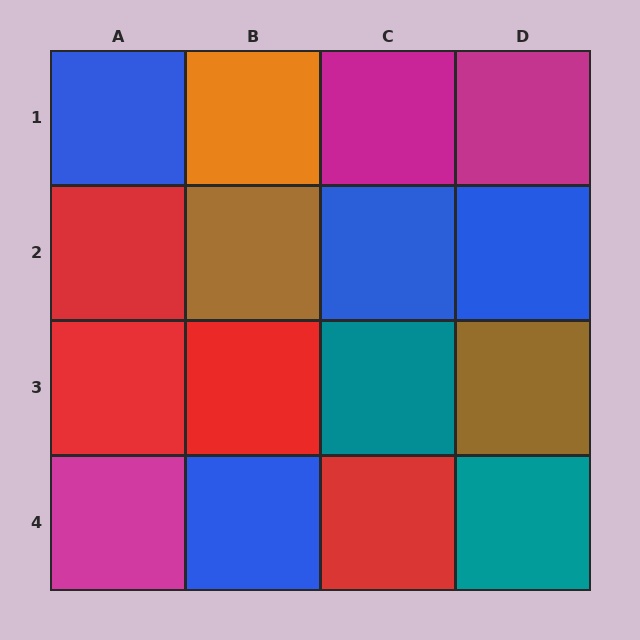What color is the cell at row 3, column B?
Red.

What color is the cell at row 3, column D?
Brown.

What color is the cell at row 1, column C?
Magenta.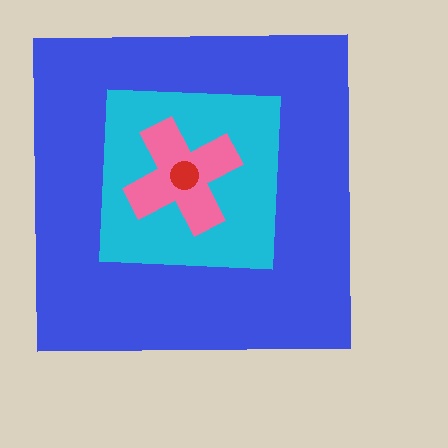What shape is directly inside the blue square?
The cyan square.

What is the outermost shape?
The blue square.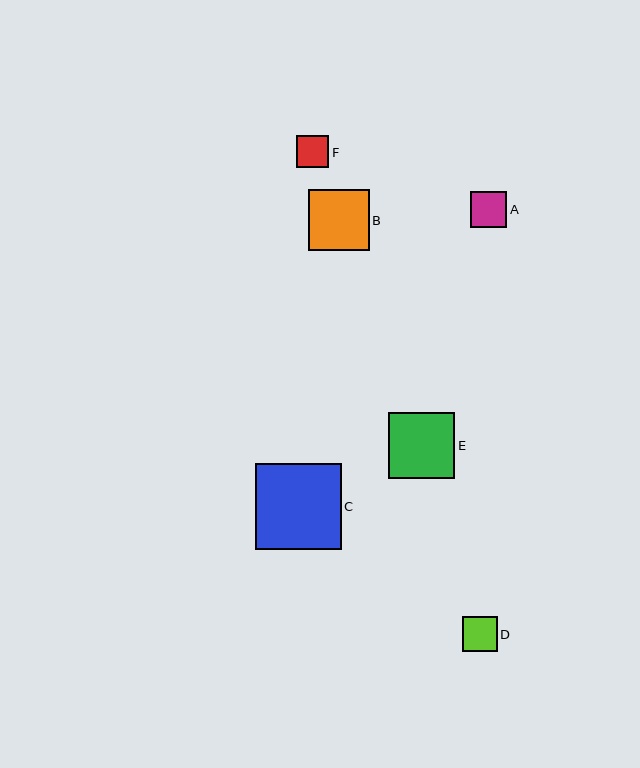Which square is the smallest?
Square F is the smallest with a size of approximately 32 pixels.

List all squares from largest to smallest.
From largest to smallest: C, E, B, A, D, F.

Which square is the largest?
Square C is the largest with a size of approximately 86 pixels.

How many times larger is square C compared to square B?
Square C is approximately 1.4 times the size of square B.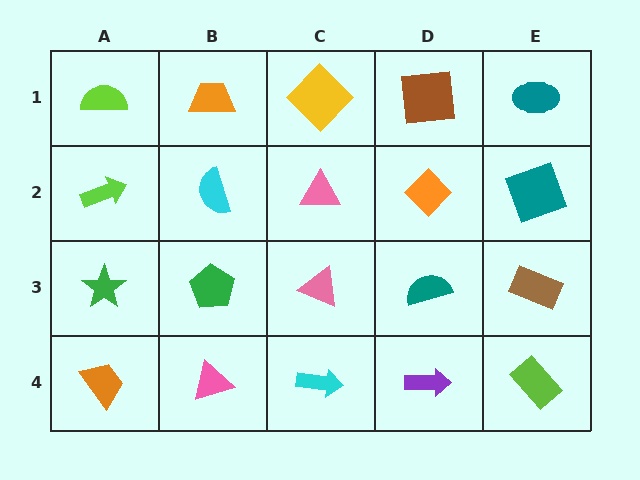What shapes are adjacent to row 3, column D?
An orange diamond (row 2, column D), a purple arrow (row 4, column D), a pink triangle (row 3, column C), a brown rectangle (row 3, column E).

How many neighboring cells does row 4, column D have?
3.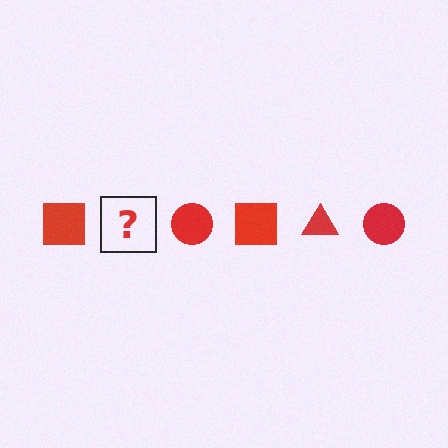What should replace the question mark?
The question mark should be replaced with a red triangle.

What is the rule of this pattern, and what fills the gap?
The rule is that the pattern cycles through square, triangle, circle shapes in red. The gap should be filled with a red triangle.